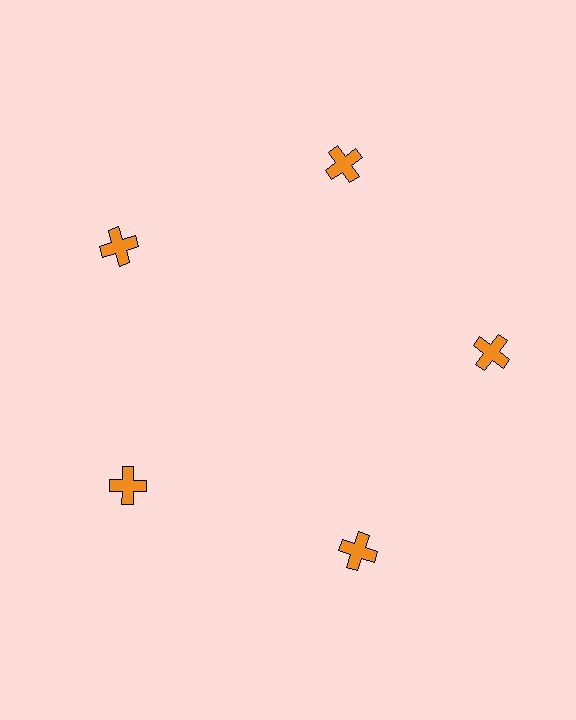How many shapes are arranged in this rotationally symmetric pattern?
There are 5 shapes, arranged in 5 groups of 1.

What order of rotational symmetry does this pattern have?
This pattern has 5-fold rotational symmetry.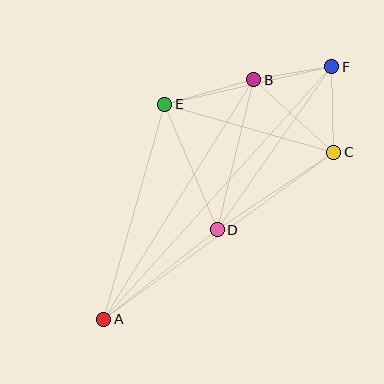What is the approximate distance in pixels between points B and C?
The distance between B and C is approximately 108 pixels.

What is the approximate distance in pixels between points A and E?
The distance between A and E is approximately 223 pixels.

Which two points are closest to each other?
Points B and F are closest to each other.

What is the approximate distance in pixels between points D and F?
The distance between D and F is approximately 199 pixels.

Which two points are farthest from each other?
Points A and F are farthest from each other.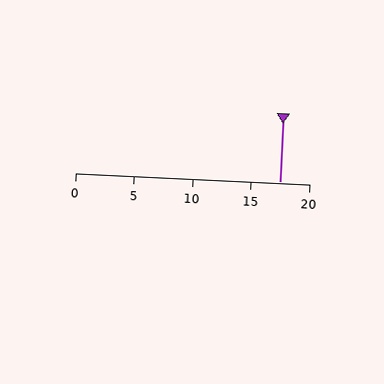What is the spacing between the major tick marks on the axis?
The major ticks are spaced 5 apart.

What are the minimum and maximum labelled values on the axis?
The axis runs from 0 to 20.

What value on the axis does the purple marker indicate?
The marker indicates approximately 17.5.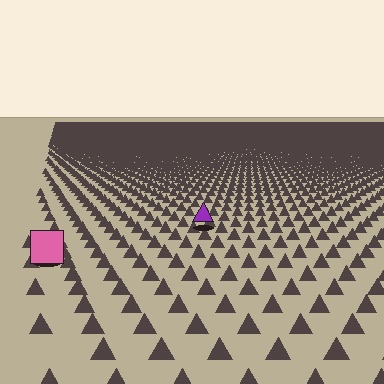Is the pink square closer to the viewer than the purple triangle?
Yes. The pink square is closer — you can tell from the texture gradient: the ground texture is coarser near it.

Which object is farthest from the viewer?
The purple triangle is farthest from the viewer. It appears smaller and the ground texture around it is denser.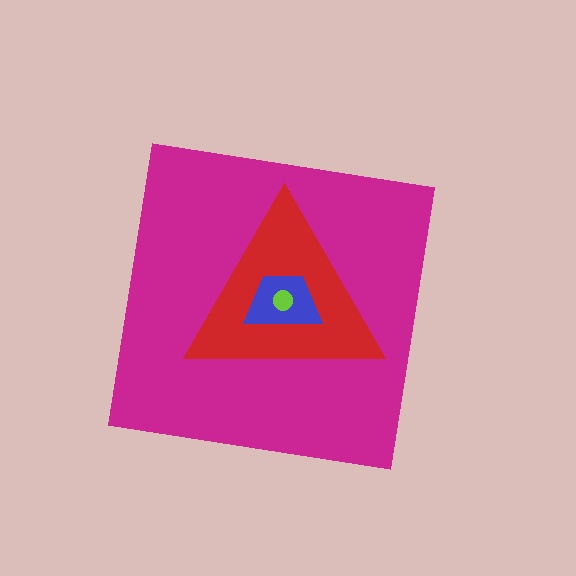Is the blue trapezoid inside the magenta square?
Yes.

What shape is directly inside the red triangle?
The blue trapezoid.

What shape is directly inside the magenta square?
The red triangle.